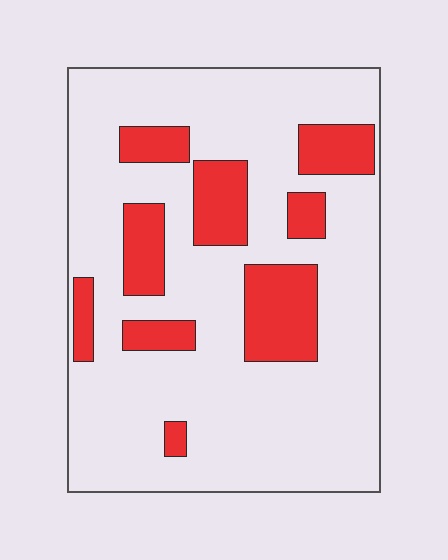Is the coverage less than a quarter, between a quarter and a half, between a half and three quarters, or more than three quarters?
Less than a quarter.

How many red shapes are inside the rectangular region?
9.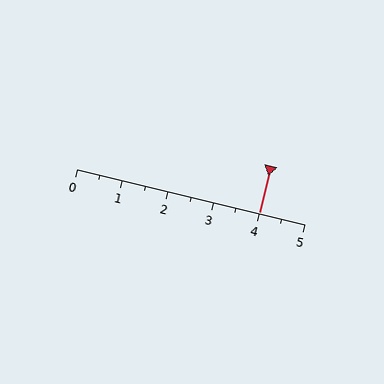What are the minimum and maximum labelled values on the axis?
The axis runs from 0 to 5.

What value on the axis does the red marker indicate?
The marker indicates approximately 4.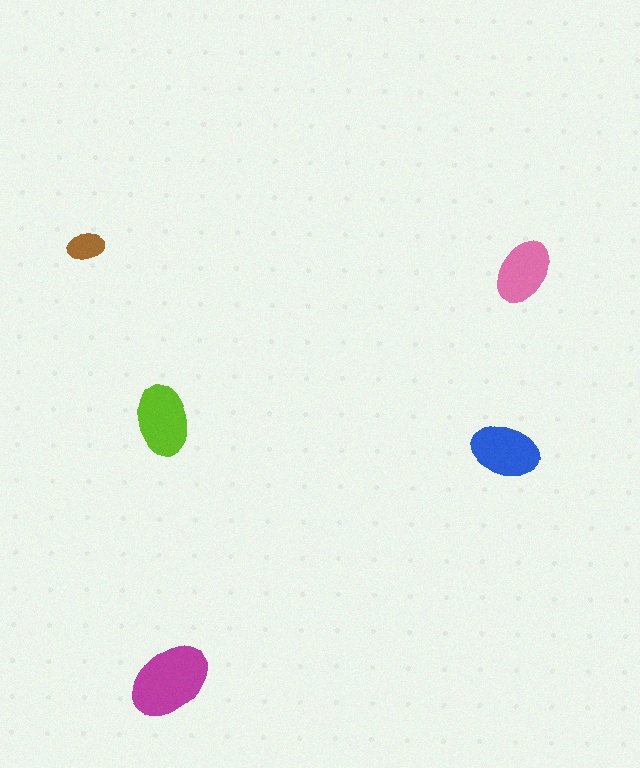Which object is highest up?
The brown ellipse is topmost.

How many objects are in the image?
There are 5 objects in the image.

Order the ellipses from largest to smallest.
the magenta one, the lime one, the blue one, the pink one, the brown one.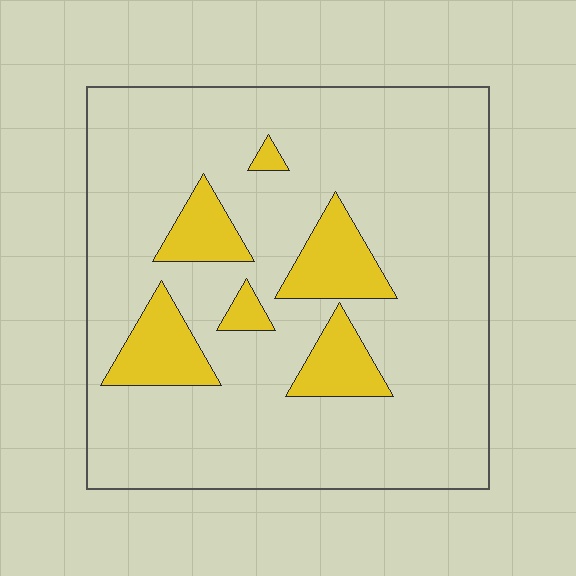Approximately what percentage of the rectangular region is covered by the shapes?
Approximately 15%.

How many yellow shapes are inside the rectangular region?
6.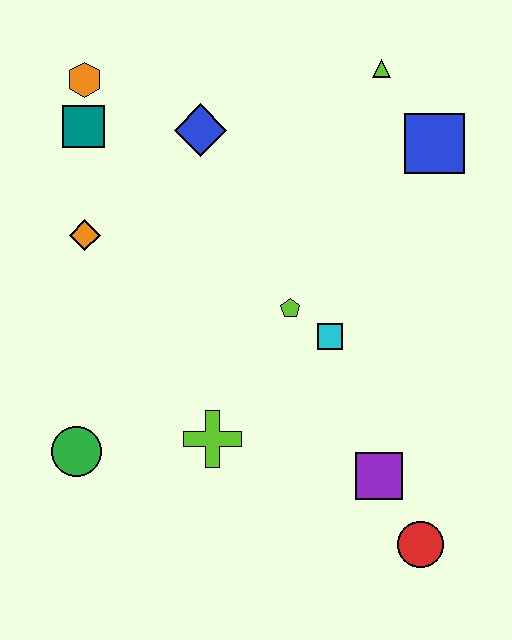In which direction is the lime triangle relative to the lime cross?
The lime triangle is above the lime cross.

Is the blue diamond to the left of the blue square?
Yes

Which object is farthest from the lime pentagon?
The orange hexagon is farthest from the lime pentagon.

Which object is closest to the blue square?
The lime triangle is closest to the blue square.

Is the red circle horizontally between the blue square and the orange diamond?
Yes